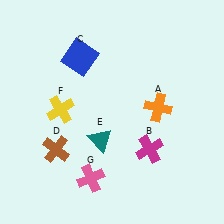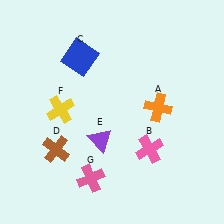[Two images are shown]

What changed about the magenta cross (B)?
In Image 1, B is magenta. In Image 2, it changed to pink.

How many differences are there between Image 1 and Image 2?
There are 2 differences between the two images.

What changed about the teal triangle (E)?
In Image 1, E is teal. In Image 2, it changed to purple.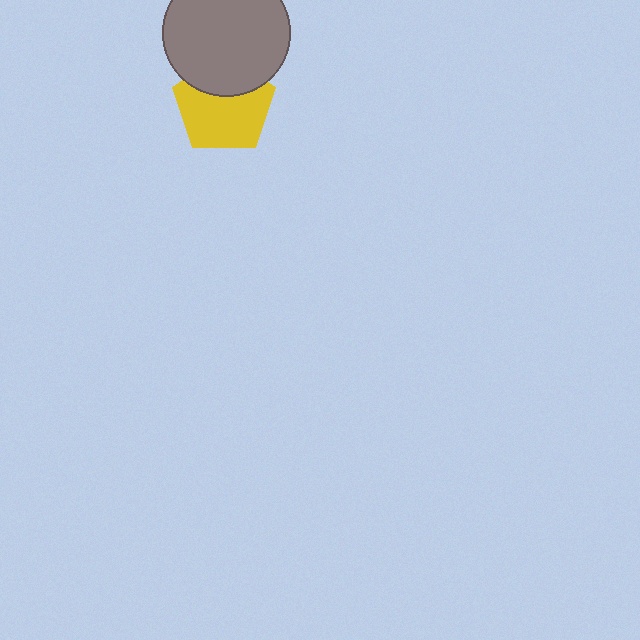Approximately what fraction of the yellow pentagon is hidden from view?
Roughly 32% of the yellow pentagon is hidden behind the gray circle.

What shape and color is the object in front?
The object in front is a gray circle.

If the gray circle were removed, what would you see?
You would see the complete yellow pentagon.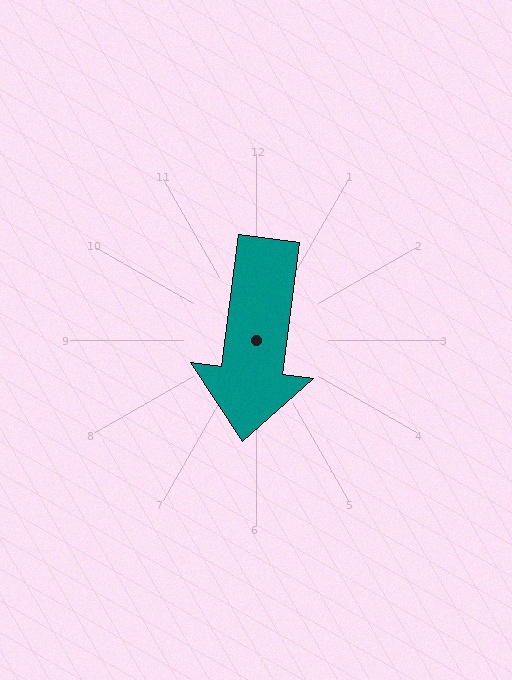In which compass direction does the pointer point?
South.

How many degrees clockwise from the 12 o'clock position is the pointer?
Approximately 187 degrees.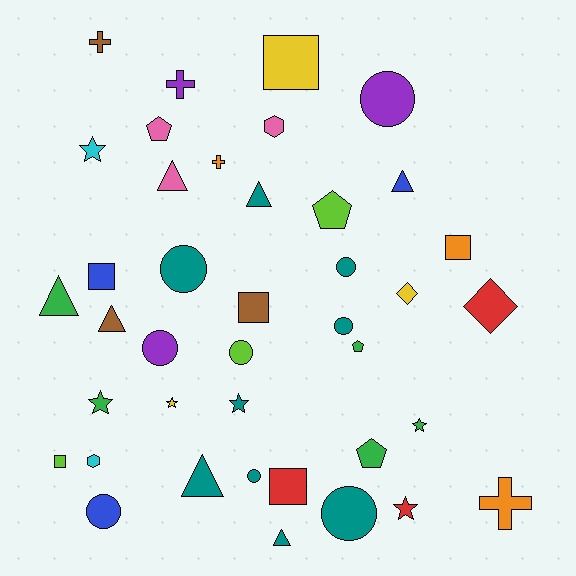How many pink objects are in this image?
There are 3 pink objects.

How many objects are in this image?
There are 40 objects.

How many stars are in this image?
There are 6 stars.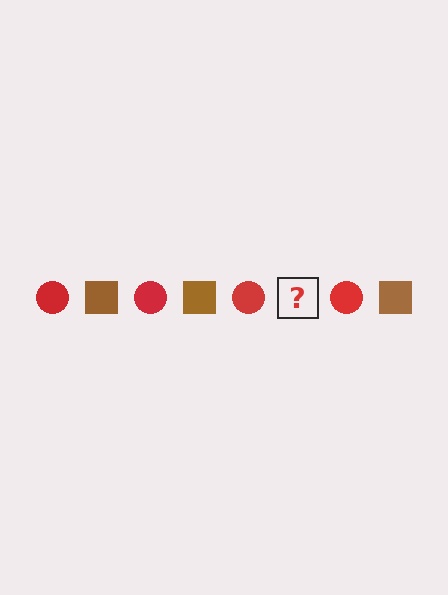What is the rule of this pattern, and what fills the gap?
The rule is that the pattern alternates between red circle and brown square. The gap should be filled with a brown square.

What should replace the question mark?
The question mark should be replaced with a brown square.